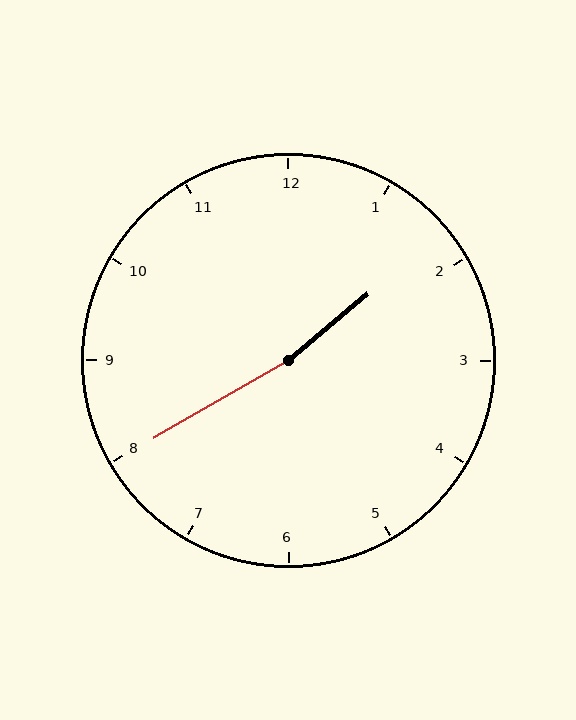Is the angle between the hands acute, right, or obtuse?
It is obtuse.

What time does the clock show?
1:40.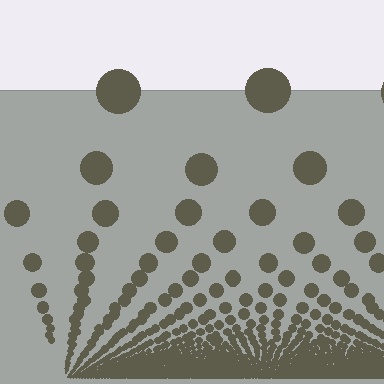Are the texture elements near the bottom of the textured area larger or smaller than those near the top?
Smaller. The gradient is inverted — elements near the bottom are smaller and denser.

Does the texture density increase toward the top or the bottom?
Density increases toward the bottom.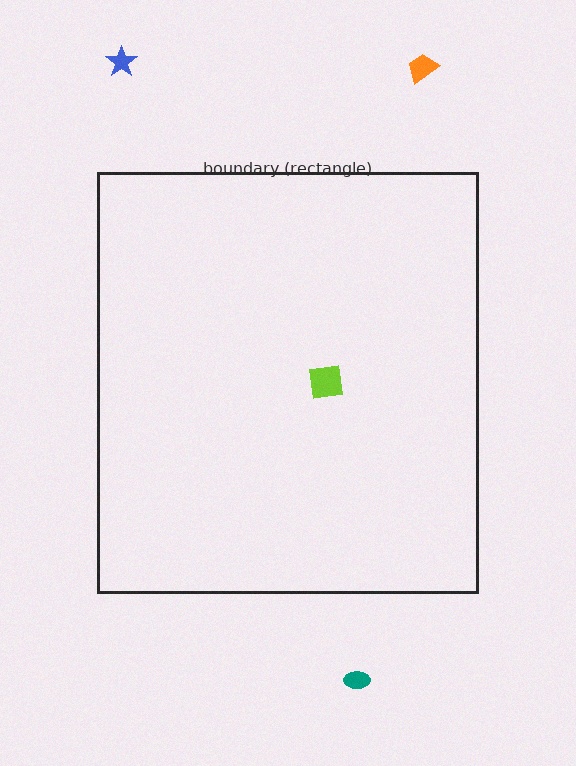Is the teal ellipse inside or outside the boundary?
Outside.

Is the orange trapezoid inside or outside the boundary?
Outside.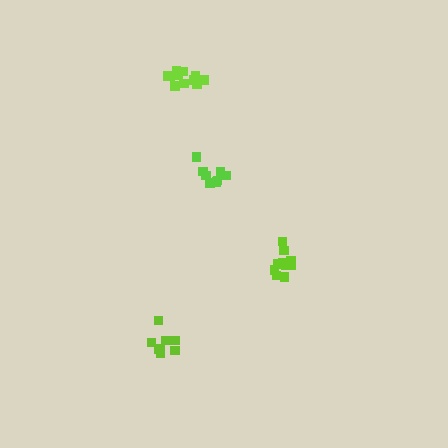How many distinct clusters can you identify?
There are 4 distinct clusters.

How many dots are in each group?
Group 1: 11 dots, Group 2: 8 dots, Group 3: 8 dots, Group 4: 11 dots (38 total).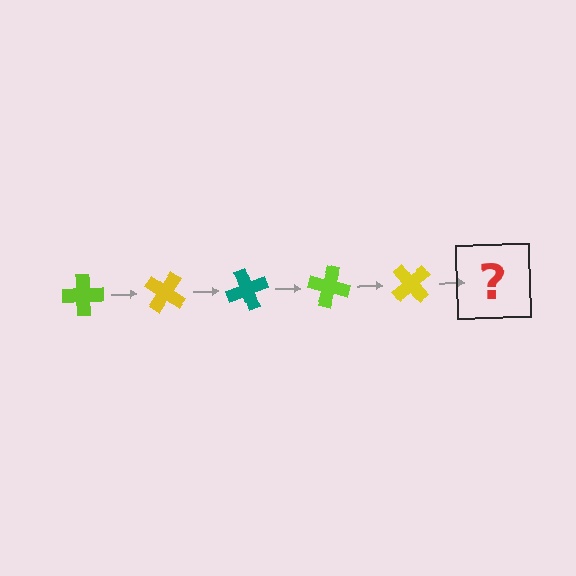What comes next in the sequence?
The next element should be a teal cross, rotated 175 degrees from the start.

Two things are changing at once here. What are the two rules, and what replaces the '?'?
The two rules are that it rotates 35 degrees each step and the color cycles through lime, yellow, and teal. The '?' should be a teal cross, rotated 175 degrees from the start.